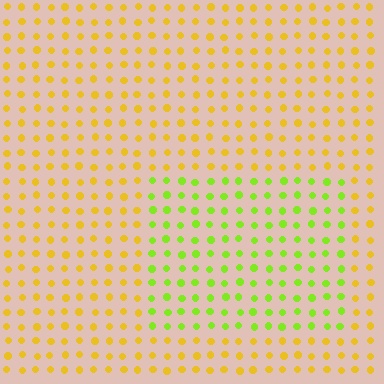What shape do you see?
I see a rectangle.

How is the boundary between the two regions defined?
The boundary is defined purely by a slight shift in hue (about 45 degrees). Spacing, size, and orientation are identical on both sides.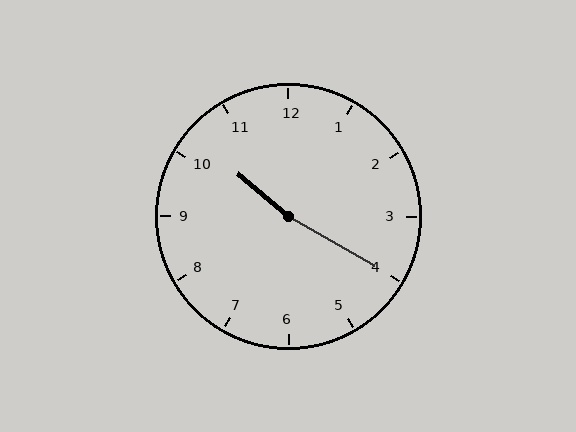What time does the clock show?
10:20.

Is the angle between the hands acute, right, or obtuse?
It is obtuse.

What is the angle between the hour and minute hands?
Approximately 170 degrees.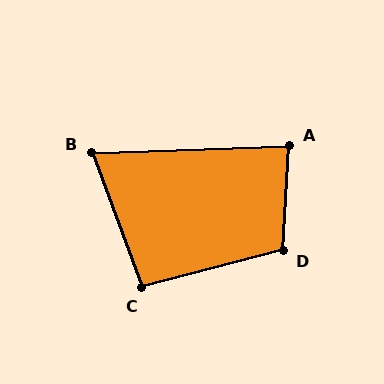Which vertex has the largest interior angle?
D, at approximately 108 degrees.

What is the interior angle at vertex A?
Approximately 84 degrees (acute).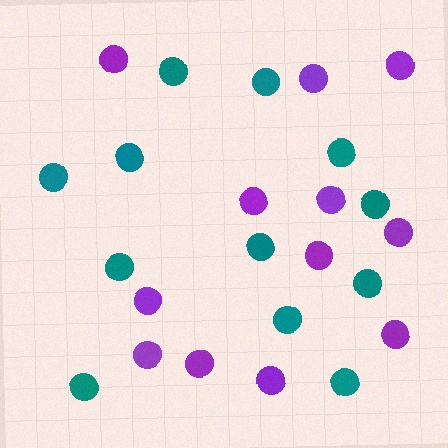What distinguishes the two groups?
There are 2 groups: one group of teal circles (12) and one group of purple circles (12).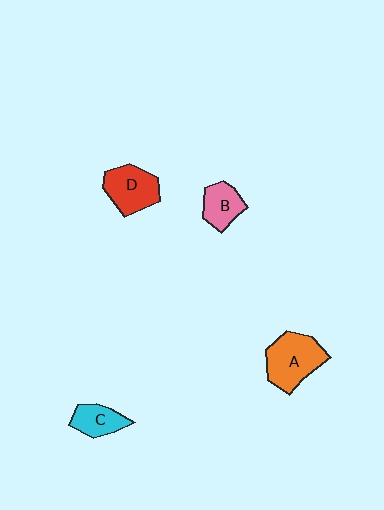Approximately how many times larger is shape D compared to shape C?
Approximately 1.5 times.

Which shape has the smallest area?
Shape C (cyan).